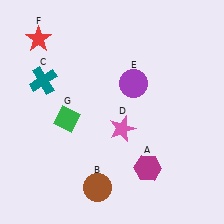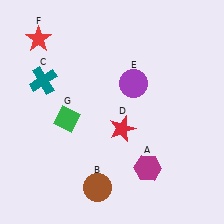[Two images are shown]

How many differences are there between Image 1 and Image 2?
There is 1 difference between the two images.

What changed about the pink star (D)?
In Image 1, D is pink. In Image 2, it changed to red.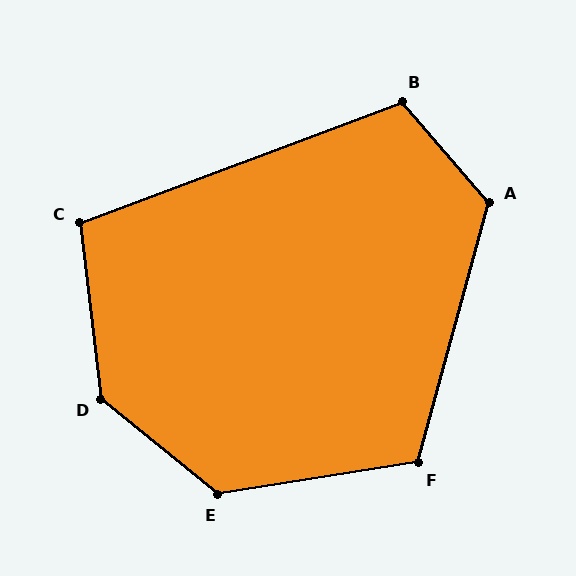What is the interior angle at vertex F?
Approximately 114 degrees (obtuse).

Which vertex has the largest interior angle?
D, at approximately 136 degrees.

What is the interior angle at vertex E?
Approximately 132 degrees (obtuse).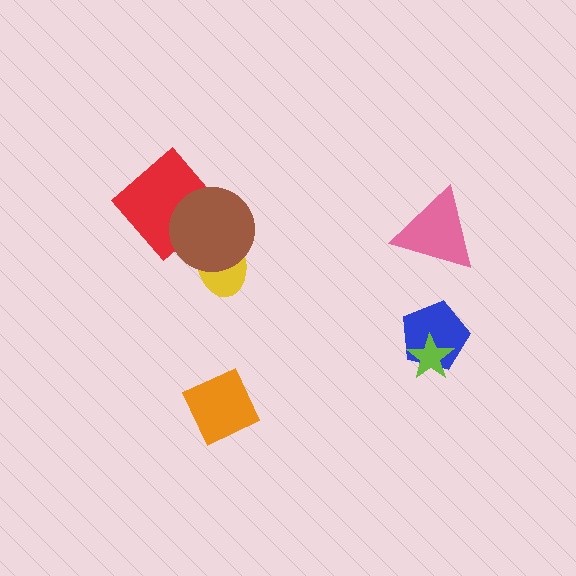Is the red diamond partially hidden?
Yes, it is partially covered by another shape.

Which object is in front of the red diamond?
The brown circle is in front of the red diamond.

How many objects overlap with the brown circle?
2 objects overlap with the brown circle.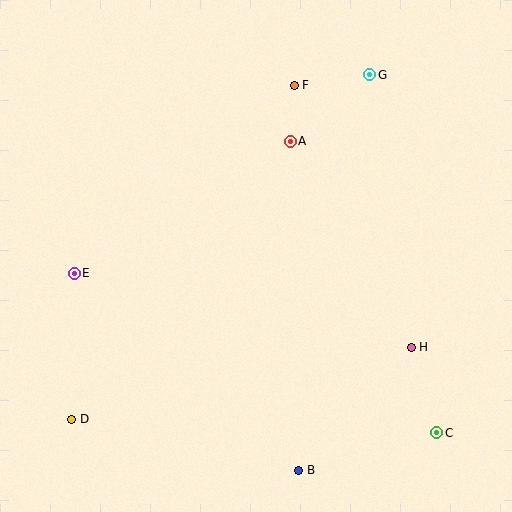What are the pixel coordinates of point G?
Point G is at (370, 75).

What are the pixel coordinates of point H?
Point H is at (411, 347).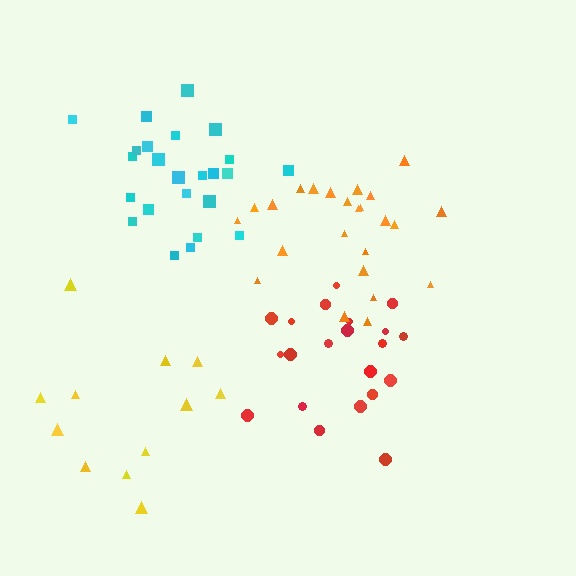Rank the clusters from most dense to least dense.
cyan, orange, red, yellow.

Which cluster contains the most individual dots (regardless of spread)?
Cyan (24).